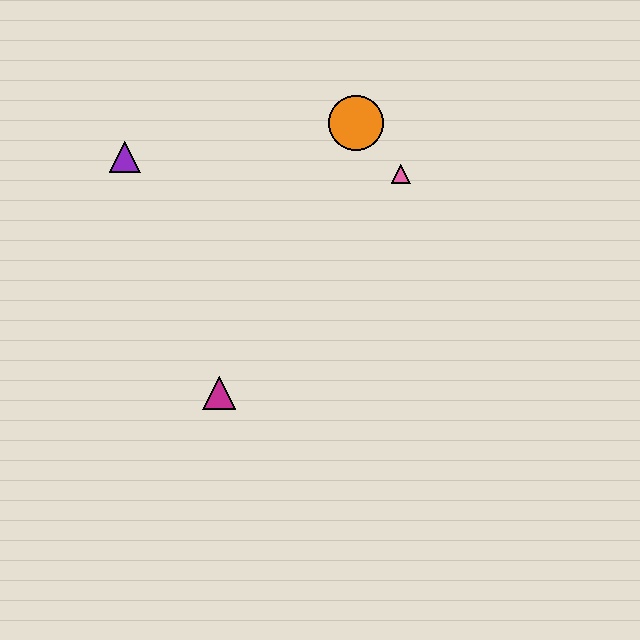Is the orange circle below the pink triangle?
No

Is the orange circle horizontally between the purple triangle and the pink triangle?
Yes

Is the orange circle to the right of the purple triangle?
Yes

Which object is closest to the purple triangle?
The orange circle is closest to the purple triangle.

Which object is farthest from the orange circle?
The magenta triangle is farthest from the orange circle.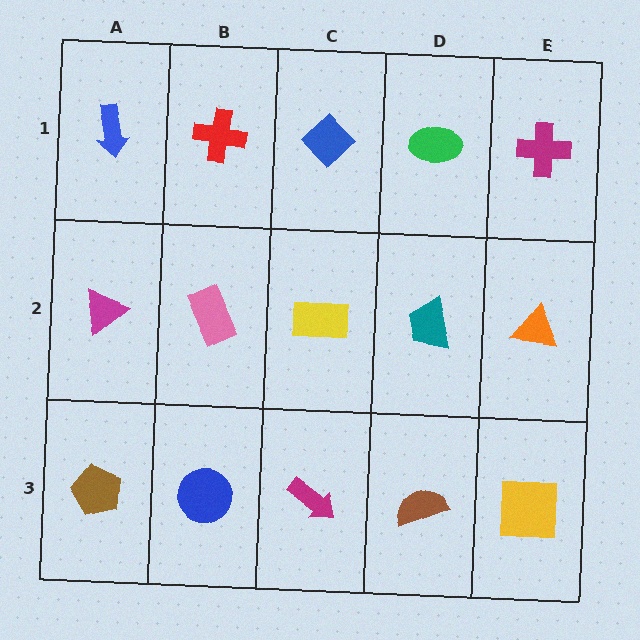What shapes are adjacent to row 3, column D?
A teal trapezoid (row 2, column D), a magenta arrow (row 3, column C), a yellow square (row 3, column E).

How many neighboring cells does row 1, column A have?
2.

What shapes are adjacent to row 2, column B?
A red cross (row 1, column B), a blue circle (row 3, column B), a magenta triangle (row 2, column A), a yellow rectangle (row 2, column C).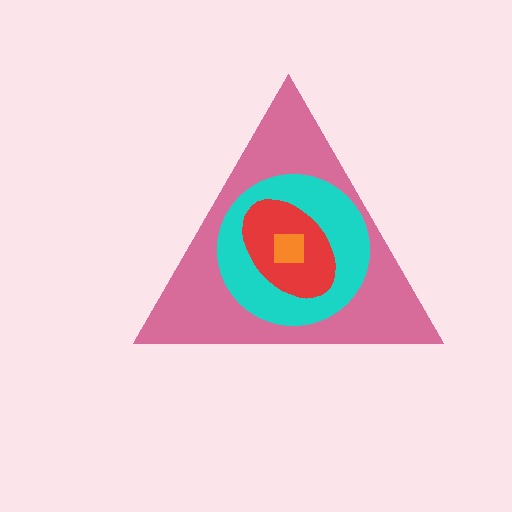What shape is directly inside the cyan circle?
The red ellipse.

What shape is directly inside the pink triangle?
The cyan circle.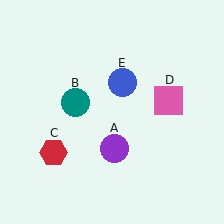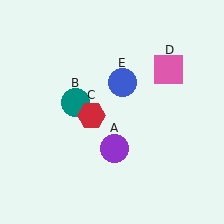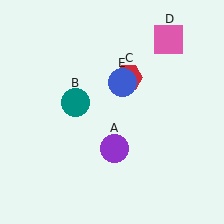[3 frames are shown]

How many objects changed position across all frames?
2 objects changed position: red hexagon (object C), pink square (object D).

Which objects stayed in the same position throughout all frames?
Purple circle (object A) and teal circle (object B) and blue circle (object E) remained stationary.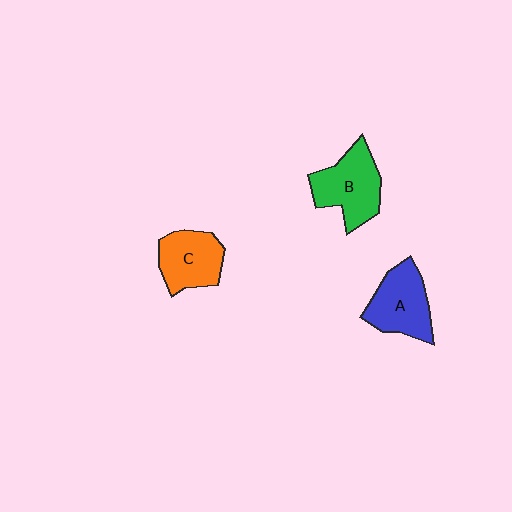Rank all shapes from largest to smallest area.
From largest to smallest: B (green), A (blue), C (orange).